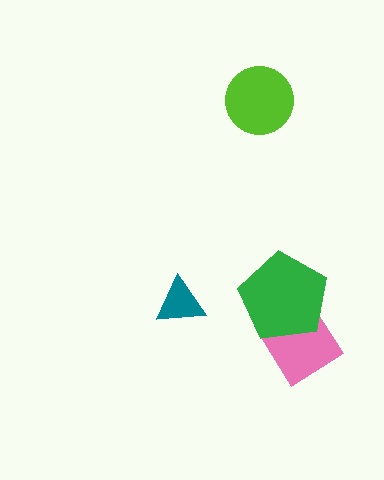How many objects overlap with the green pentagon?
1 object overlaps with the green pentagon.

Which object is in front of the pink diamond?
The green pentagon is in front of the pink diamond.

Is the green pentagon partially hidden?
No, no other shape covers it.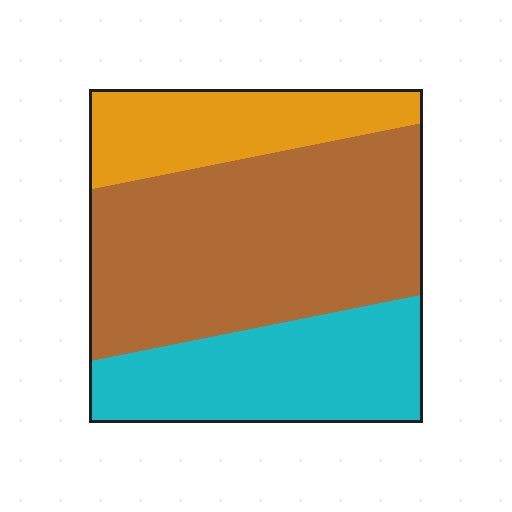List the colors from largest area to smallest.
From largest to smallest: brown, cyan, orange.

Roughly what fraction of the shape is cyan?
Cyan takes up between a quarter and a half of the shape.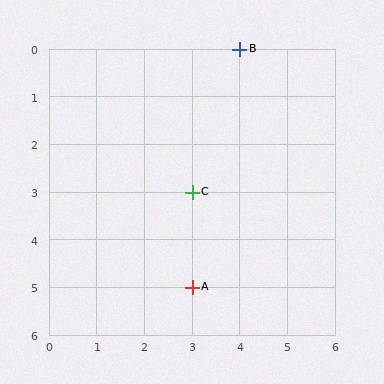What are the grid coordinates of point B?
Point B is at grid coordinates (4, 0).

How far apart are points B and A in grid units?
Points B and A are 1 column and 5 rows apart (about 5.1 grid units diagonally).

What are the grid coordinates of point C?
Point C is at grid coordinates (3, 3).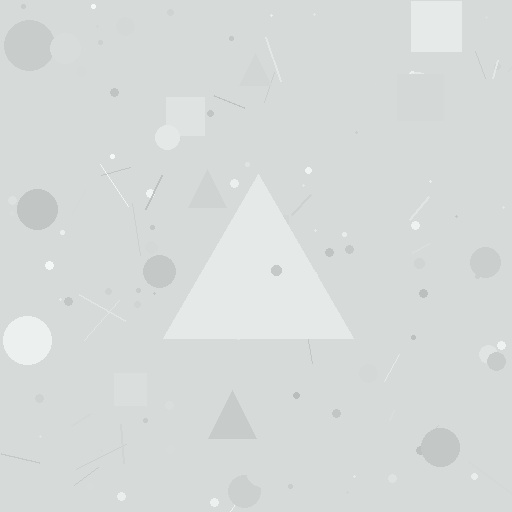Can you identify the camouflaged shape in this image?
The camouflaged shape is a triangle.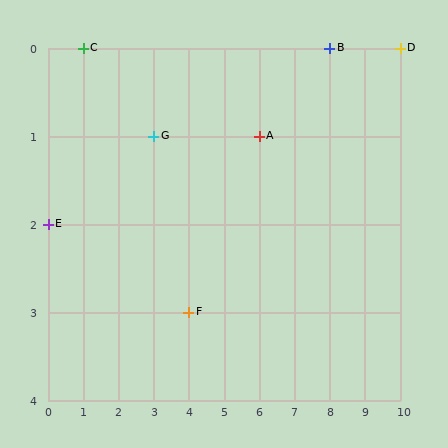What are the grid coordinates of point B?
Point B is at grid coordinates (8, 0).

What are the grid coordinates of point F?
Point F is at grid coordinates (4, 3).